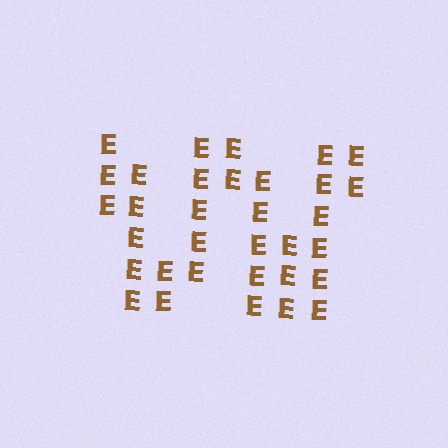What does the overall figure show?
The overall figure shows the letter W.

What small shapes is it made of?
It is made of small letter E's.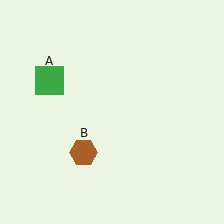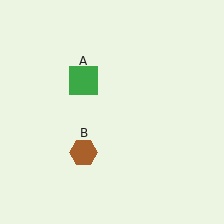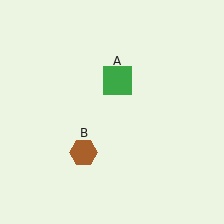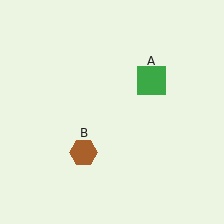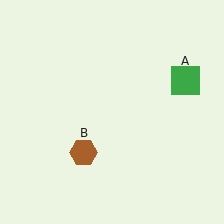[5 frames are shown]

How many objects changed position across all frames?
1 object changed position: green square (object A).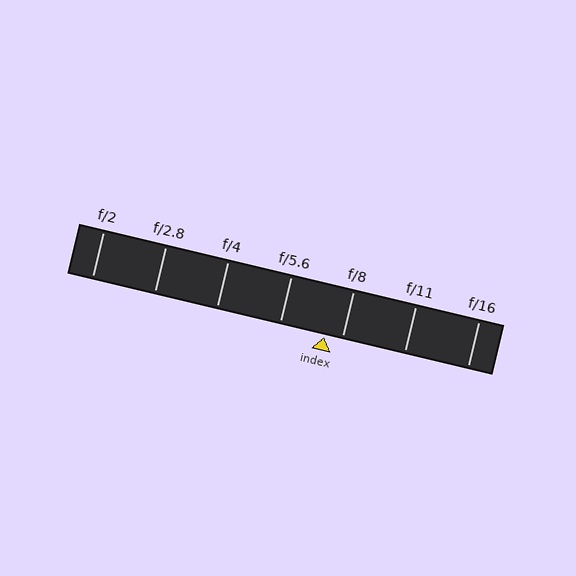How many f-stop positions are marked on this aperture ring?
There are 7 f-stop positions marked.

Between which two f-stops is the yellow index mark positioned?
The index mark is between f/5.6 and f/8.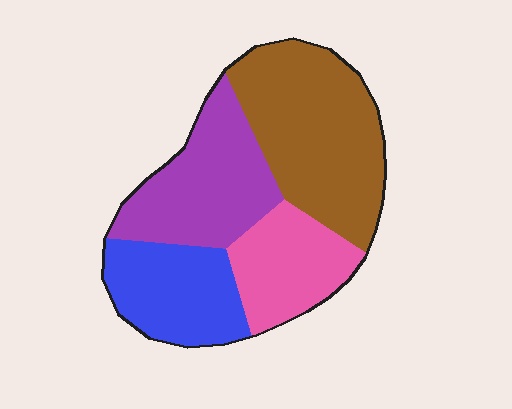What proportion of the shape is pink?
Pink covers about 20% of the shape.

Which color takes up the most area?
Brown, at roughly 35%.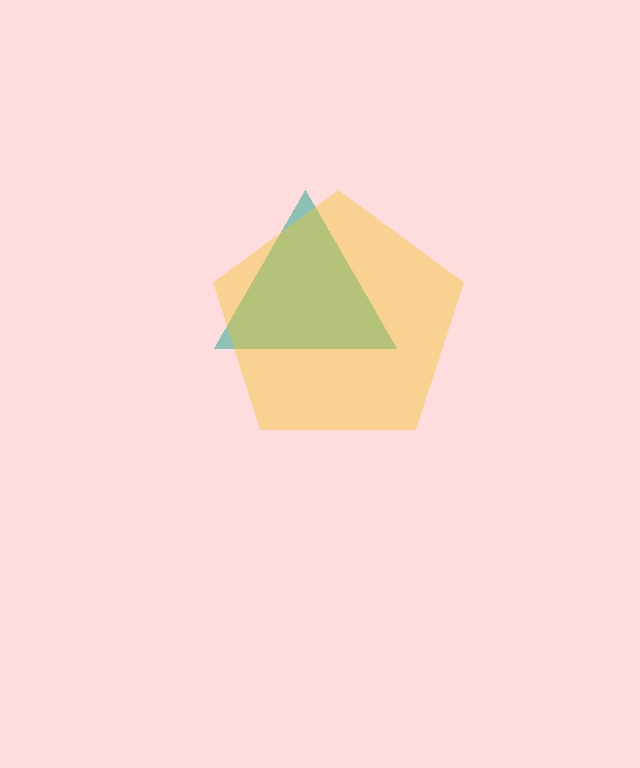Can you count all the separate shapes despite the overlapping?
Yes, there are 2 separate shapes.